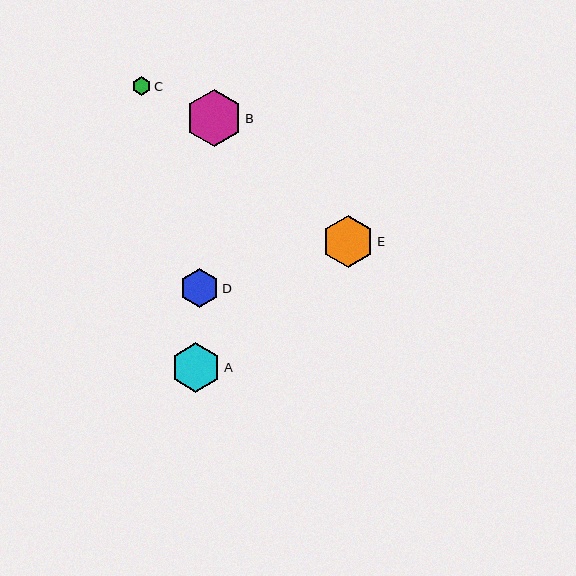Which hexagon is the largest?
Hexagon B is the largest with a size of approximately 57 pixels.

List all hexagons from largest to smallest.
From largest to smallest: B, E, A, D, C.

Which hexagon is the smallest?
Hexagon C is the smallest with a size of approximately 18 pixels.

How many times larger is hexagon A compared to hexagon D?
Hexagon A is approximately 1.3 times the size of hexagon D.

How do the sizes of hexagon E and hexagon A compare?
Hexagon E and hexagon A are approximately the same size.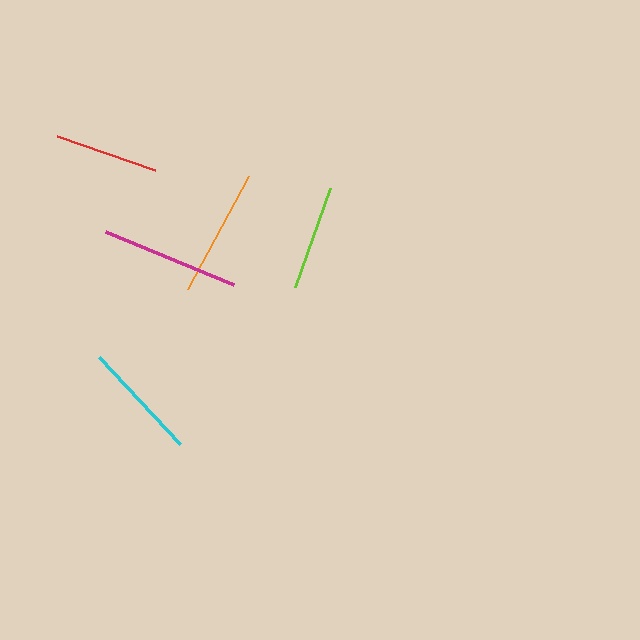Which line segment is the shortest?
The red line is the shortest at approximately 104 pixels.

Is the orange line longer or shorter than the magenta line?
The magenta line is longer than the orange line.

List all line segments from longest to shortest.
From longest to shortest: magenta, orange, cyan, lime, red.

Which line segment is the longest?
The magenta line is the longest at approximately 138 pixels.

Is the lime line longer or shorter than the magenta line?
The magenta line is longer than the lime line.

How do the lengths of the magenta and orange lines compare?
The magenta and orange lines are approximately the same length.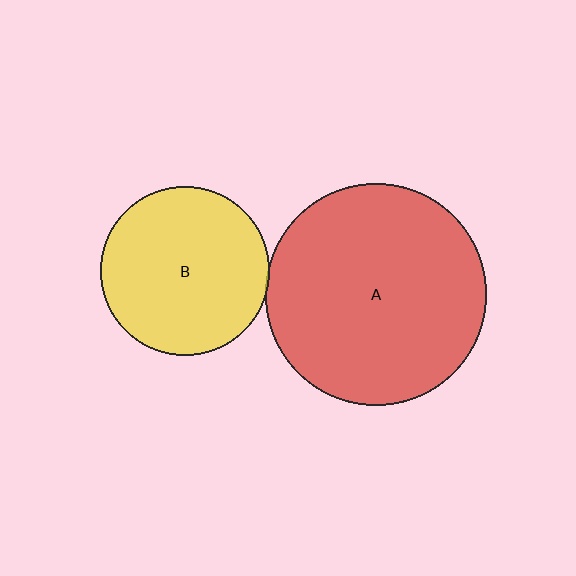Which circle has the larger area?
Circle A (red).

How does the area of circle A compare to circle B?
Approximately 1.7 times.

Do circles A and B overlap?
Yes.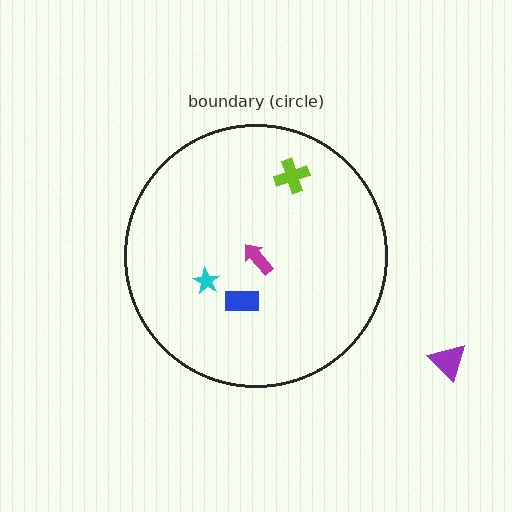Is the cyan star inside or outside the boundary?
Inside.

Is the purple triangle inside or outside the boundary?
Outside.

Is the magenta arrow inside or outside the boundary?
Inside.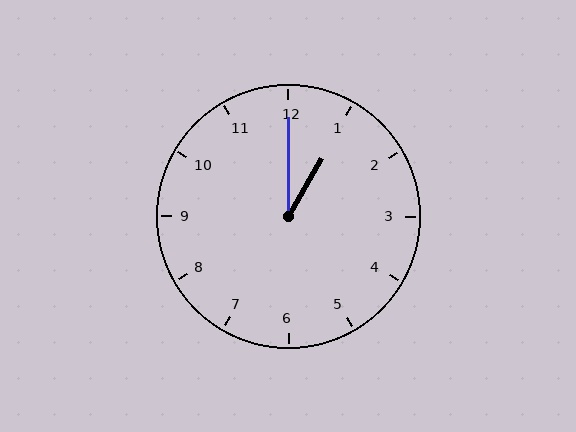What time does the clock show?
1:00.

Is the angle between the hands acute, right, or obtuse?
It is acute.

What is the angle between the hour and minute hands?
Approximately 30 degrees.